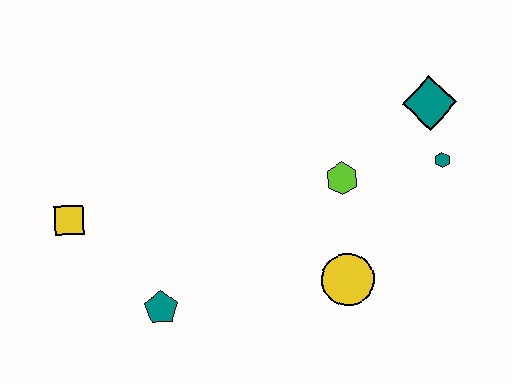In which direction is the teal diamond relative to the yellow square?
The teal diamond is to the right of the yellow square.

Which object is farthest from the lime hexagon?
The yellow square is farthest from the lime hexagon.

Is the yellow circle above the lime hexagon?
No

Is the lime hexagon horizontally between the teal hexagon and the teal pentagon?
Yes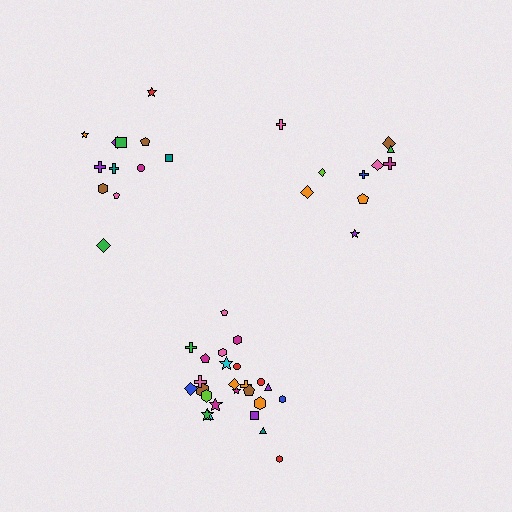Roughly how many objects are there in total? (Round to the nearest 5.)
Roughly 45 objects in total.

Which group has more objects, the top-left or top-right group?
The top-left group.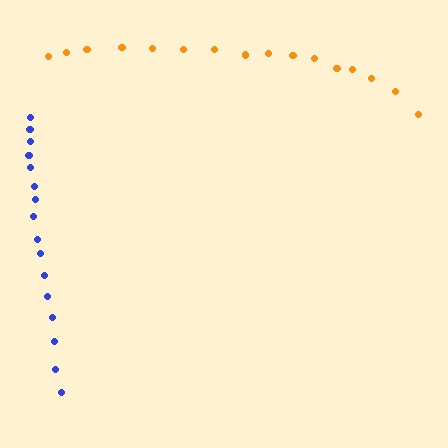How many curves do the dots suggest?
There are 2 distinct paths.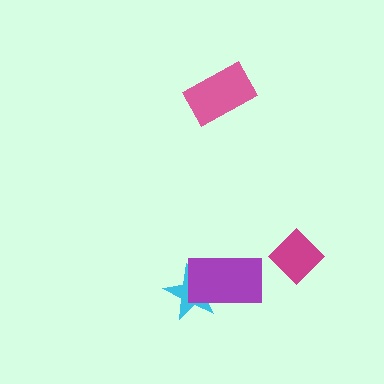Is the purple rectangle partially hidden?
No, no other shape covers it.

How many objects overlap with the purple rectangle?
1 object overlaps with the purple rectangle.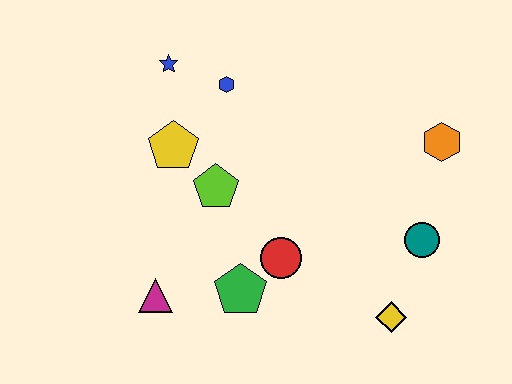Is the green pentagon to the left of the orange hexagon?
Yes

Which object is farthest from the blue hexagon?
The yellow diamond is farthest from the blue hexagon.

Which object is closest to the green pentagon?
The red circle is closest to the green pentagon.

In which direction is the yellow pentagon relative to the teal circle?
The yellow pentagon is to the left of the teal circle.